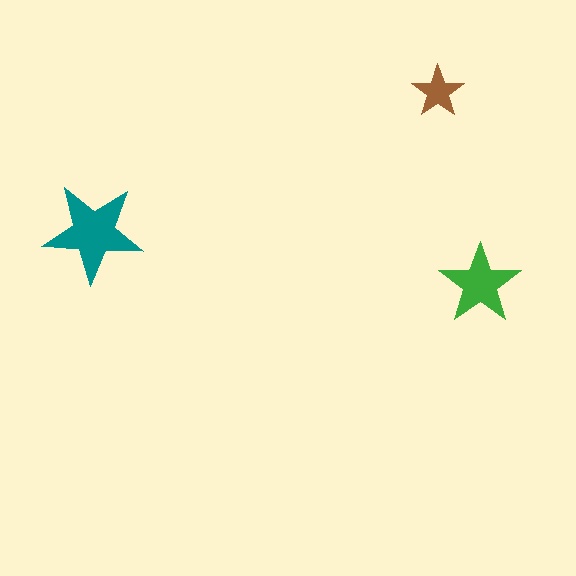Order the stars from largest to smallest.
the teal one, the green one, the brown one.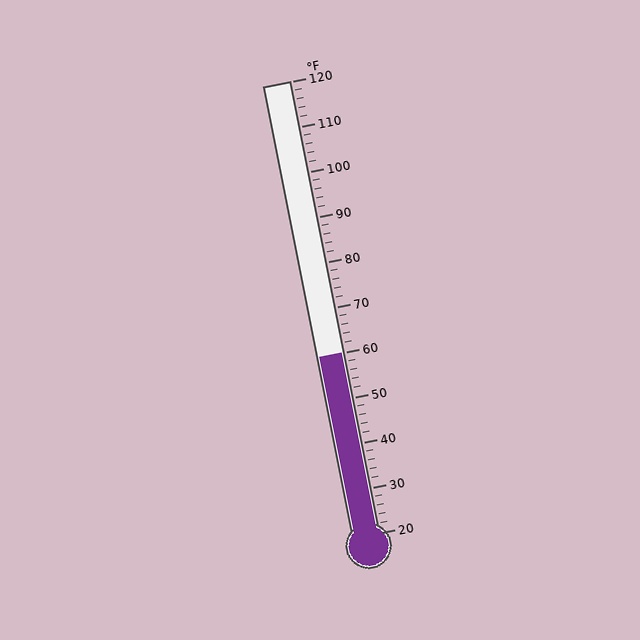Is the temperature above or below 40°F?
The temperature is above 40°F.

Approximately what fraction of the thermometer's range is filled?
The thermometer is filled to approximately 40% of its range.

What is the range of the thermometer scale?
The thermometer scale ranges from 20°F to 120°F.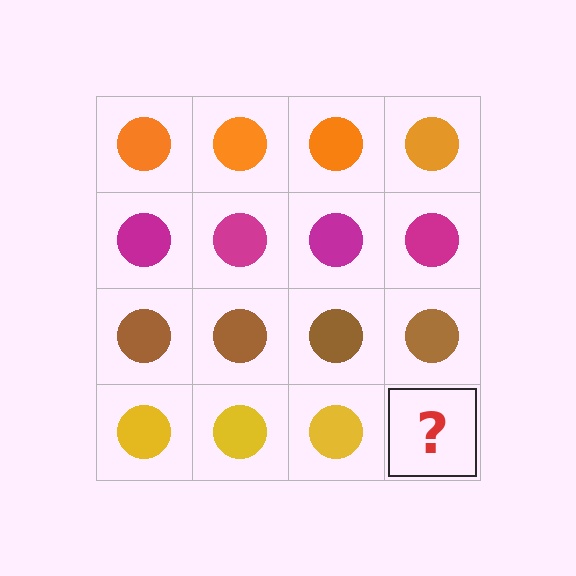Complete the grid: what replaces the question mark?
The question mark should be replaced with a yellow circle.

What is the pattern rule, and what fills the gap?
The rule is that each row has a consistent color. The gap should be filled with a yellow circle.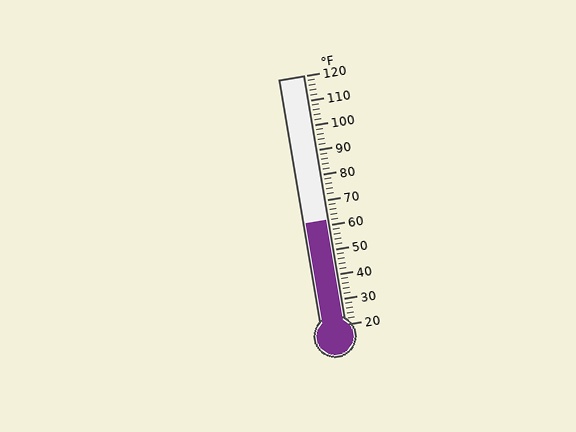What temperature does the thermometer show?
The thermometer shows approximately 62°F.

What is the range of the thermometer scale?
The thermometer scale ranges from 20°F to 120°F.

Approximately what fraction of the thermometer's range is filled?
The thermometer is filled to approximately 40% of its range.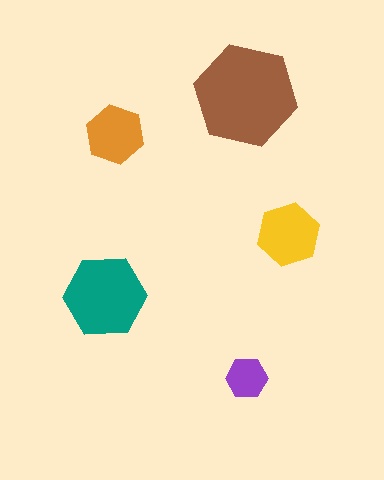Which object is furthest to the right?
The yellow hexagon is rightmost.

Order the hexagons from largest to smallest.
the brown one, the teal one, the yellow one, the orange one, the purple one.